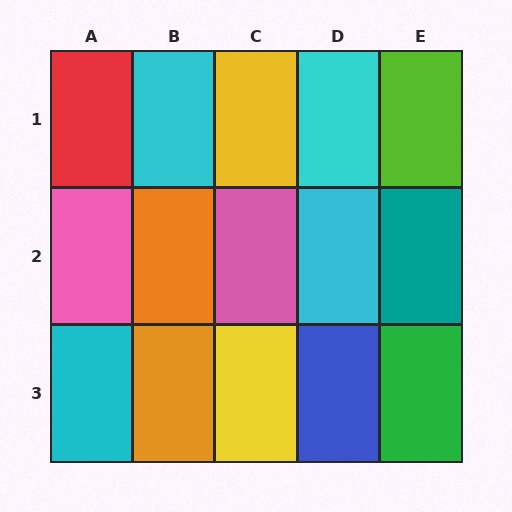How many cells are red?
1 cell is red.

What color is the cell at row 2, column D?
Cyan.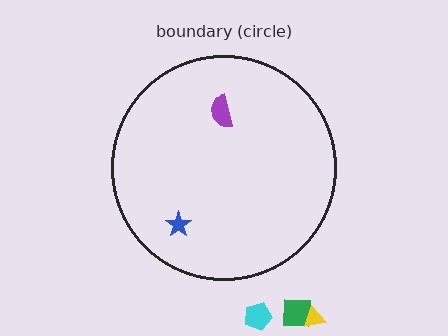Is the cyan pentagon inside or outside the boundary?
Outside.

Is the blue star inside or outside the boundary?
Inside.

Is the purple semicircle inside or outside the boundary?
Inside.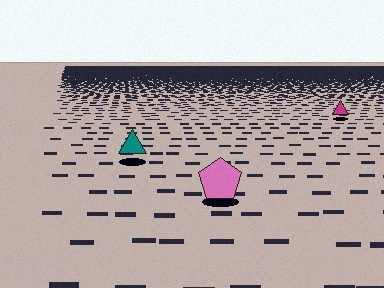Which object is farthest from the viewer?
The magenta triangle is farthest from the viewer. It appears smaller and the ground texture around it is denser.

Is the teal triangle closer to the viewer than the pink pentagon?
No. The pink pentagon is closer — you can tell from the texture gradient: the ground texture is coarser near it.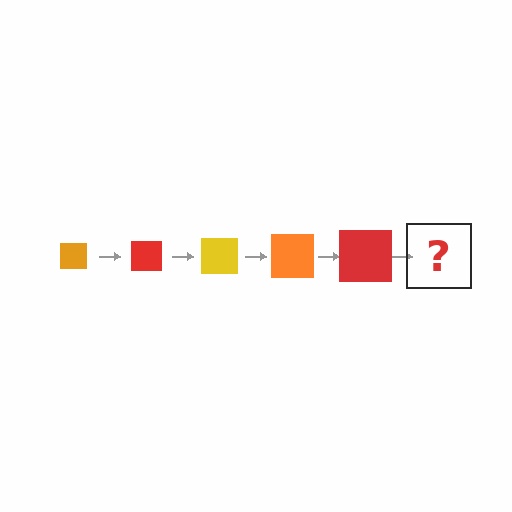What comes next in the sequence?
The next element should be a yellow square, larger than the previous one.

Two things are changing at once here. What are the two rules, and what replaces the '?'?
The two rules are that the square grows larger each step and the color cycles through orange, red, and yellow. The '?' should be a yellow square, larger than the previous one.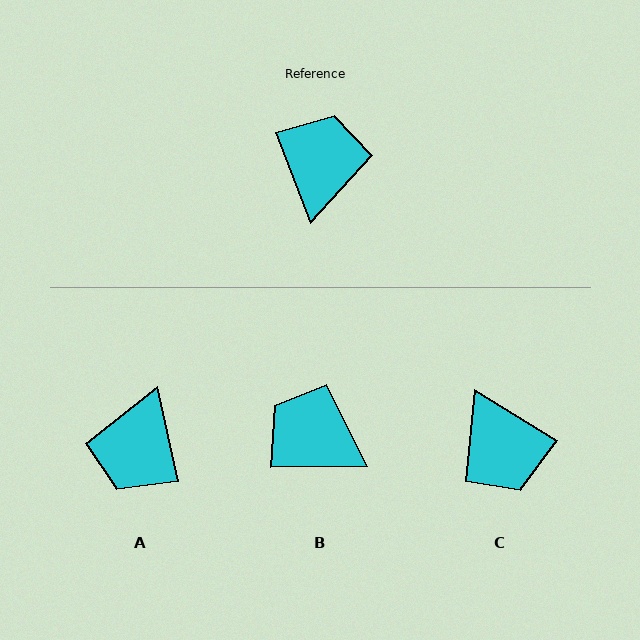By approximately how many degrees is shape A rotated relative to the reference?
Approximately 171 degrees counter-clockwise.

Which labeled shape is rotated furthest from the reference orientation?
A, about 171 degrees away.